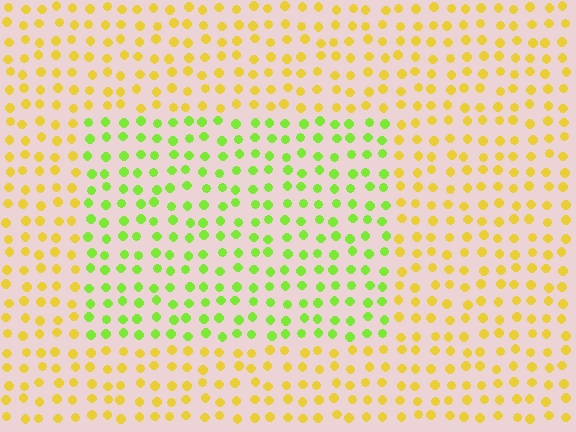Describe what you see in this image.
The image is filled with small yellow elements in a uniform arrangement. A rectangle-shaped region is visible where the elements are tinted to a slightly different hue, forming a subtle color boundary.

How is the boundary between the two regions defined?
The boundary is defined purely by a slight shift in hue (about 46 degrees). Spacing, size, and orientation are identical on both sides.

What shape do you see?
I see a rectangle.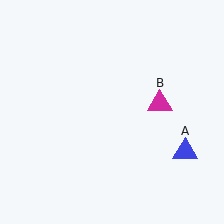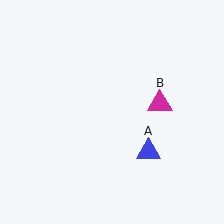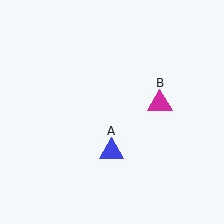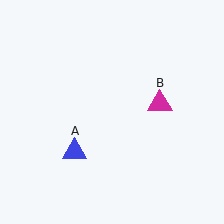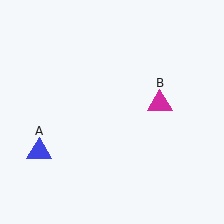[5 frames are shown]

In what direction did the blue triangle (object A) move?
The blue triangle (object A) moved left.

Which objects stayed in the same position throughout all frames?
Magenta triangle (object B) remained stationary.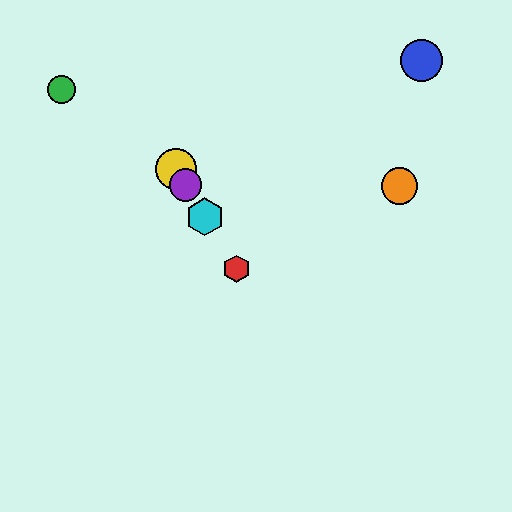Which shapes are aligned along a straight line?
The red hexagon, the yellow circle, the purple circle, the cyan hexagon are aligned along a straight line.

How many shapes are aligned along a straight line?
4 shapes (the red hexagon, the yellow circle, the purple circle, the cyan hexagon) are aligned along a straight line.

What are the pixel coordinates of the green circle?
The green circle is at (61, 90).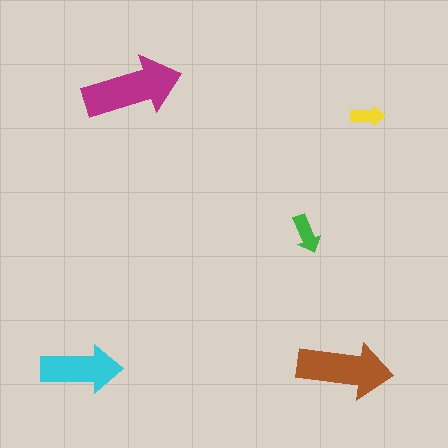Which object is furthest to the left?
The cyan arrow is leftmost.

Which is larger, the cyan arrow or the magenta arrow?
The magenta one.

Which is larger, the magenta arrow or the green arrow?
The magenta one.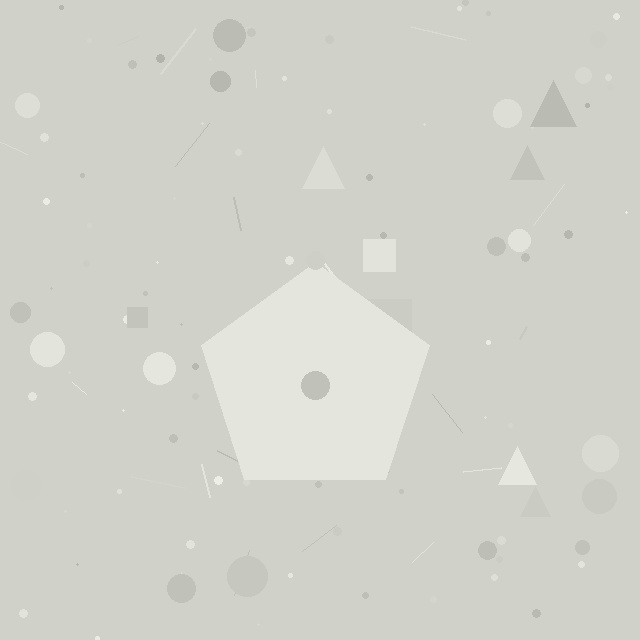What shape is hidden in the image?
A pentagon is hidden in the image.